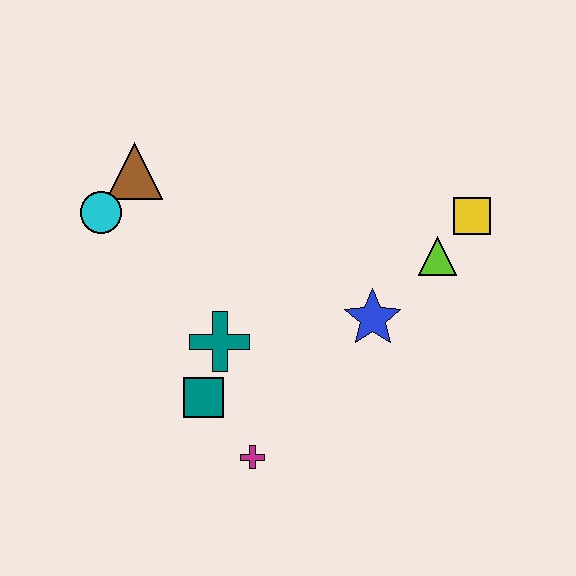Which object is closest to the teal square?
The teal cross is closest to the teal square.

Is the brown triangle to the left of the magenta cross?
Yes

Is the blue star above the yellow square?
No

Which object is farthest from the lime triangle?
The cyan circle is farthest from the lime triangle.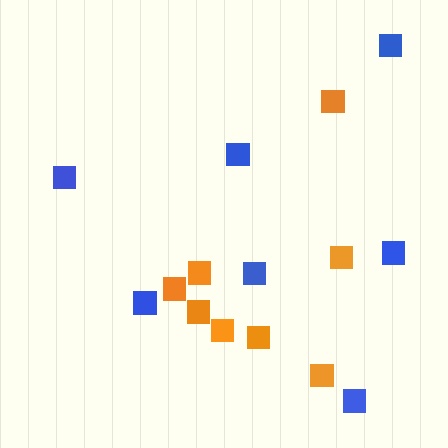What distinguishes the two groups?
There are 2 groups: one group of blue squares (7) and one group of orange squares (8).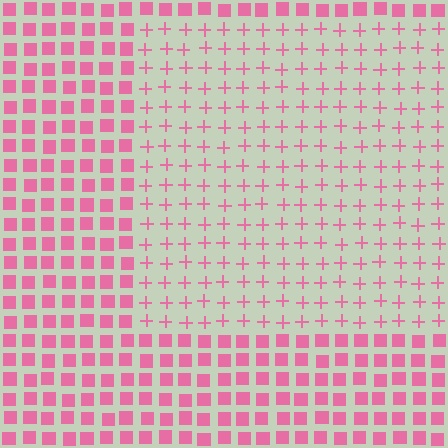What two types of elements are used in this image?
The image uses plus signs inside the rectangle region and squares outside it.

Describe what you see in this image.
The image is filled with small pink elements arranged in a uniform grid. A rectangle-shaped region contains plus signs, while the surrounding area contains squares. The boundary is defined purely by the change in element shape.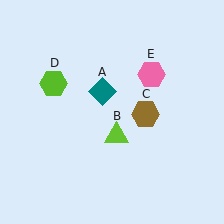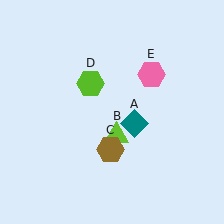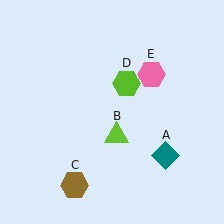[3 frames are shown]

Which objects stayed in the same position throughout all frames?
Lime triangle (object B) and pink hexagon (object E) remained stationary.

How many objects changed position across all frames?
3 objects changed position: teal diamond (object A), brown hexagon (object C), lime hexagon (object D).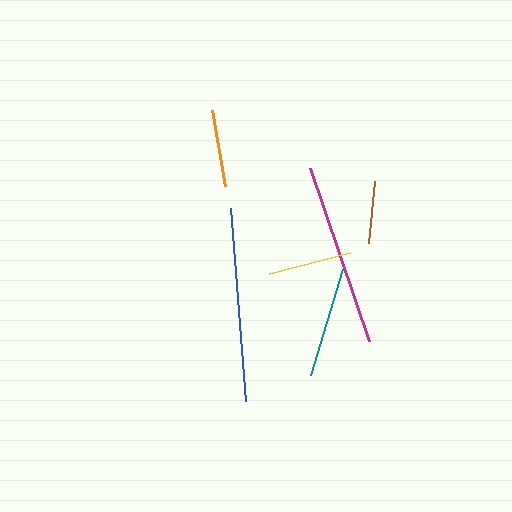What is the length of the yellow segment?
The yellow segment is approximately 83 pixels long.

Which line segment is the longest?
The blue line is the longest at approximately 194 pixels.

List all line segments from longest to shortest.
From longest to shortest: blue, magenta, teal, yellow, orange, brown.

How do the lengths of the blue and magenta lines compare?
The blue and magenta lines are approximately the same length.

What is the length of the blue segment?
The blue segment is approximately 194 pixels long.